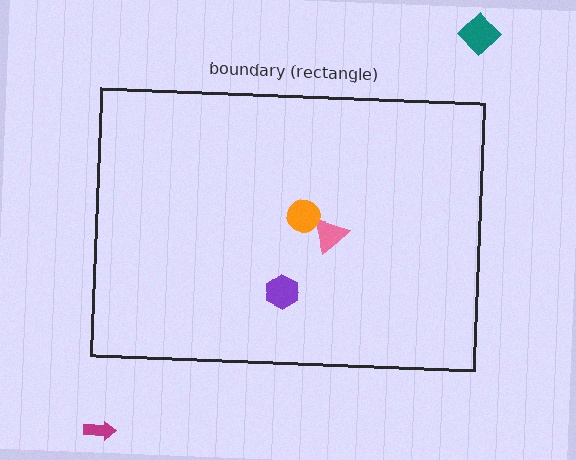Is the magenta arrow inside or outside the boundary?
Outside.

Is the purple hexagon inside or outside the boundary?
Inside.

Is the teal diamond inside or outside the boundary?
Outside.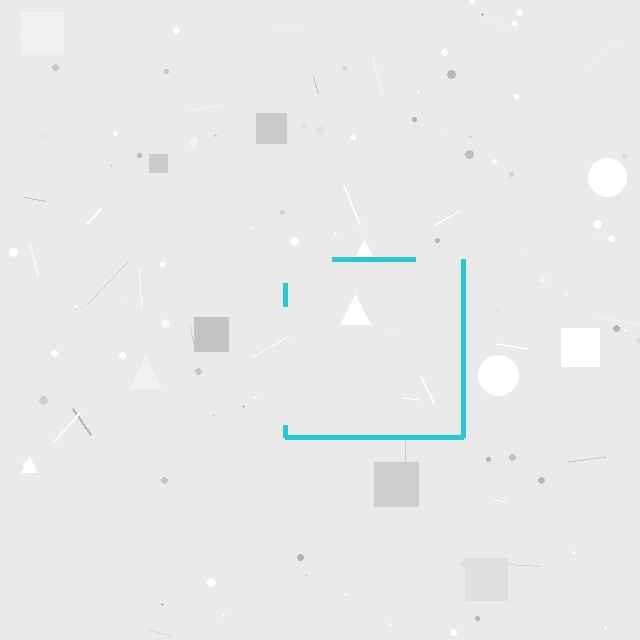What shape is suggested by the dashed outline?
The dashed outline suggests a square.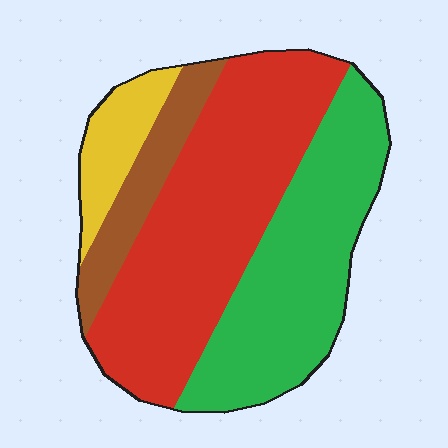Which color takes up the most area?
Red, at roughly 45%.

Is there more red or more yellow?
Red.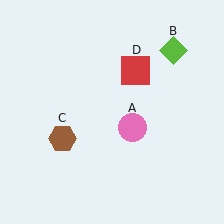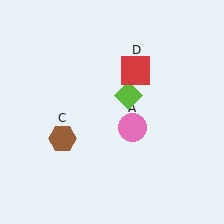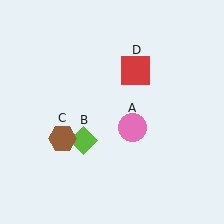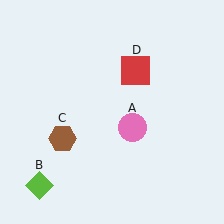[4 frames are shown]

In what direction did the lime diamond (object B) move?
The lime diamond (object B) moved down and to the left.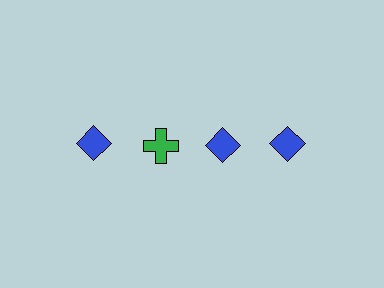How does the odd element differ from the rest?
It differs in both color (green instead of blue) and shape (cross instead of diamond).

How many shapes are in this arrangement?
There are 4 shapes arranged in a grid pattern.